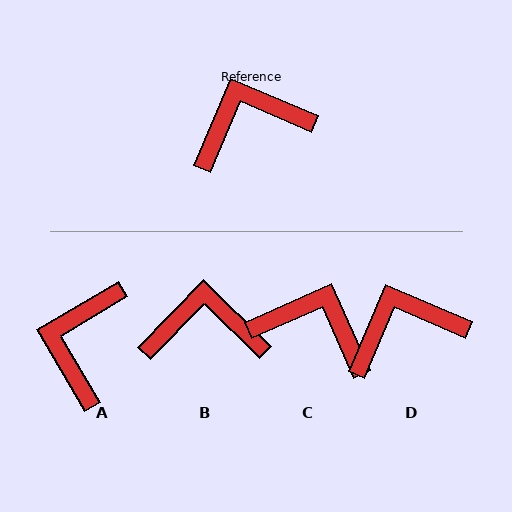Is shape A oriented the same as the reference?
No, it is off by about 54 degrees.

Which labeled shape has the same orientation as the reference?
D.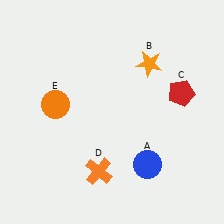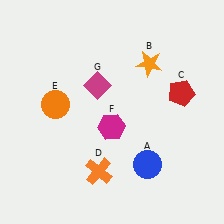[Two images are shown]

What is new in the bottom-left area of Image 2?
A magenta hexagon (F) was added in the bottom-left area of Image 2.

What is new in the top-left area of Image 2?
A magenta diamond (G) was added in the top-left area of Image 2.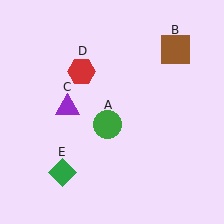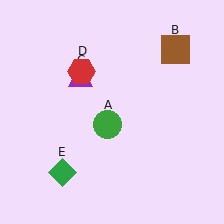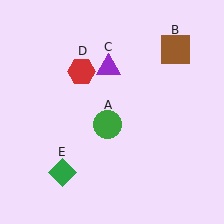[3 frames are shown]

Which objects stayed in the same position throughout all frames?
Green circle (object A) and brown square (object B) and red hexagon (object D) and green diamond (object E) remained stationary.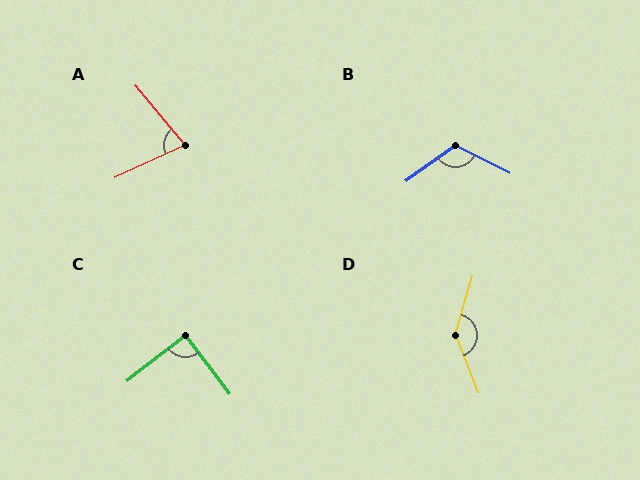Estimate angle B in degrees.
Approximately 118 degrees.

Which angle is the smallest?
A, at approximately 74 degrees.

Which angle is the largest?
D, at approximately 143 degrees.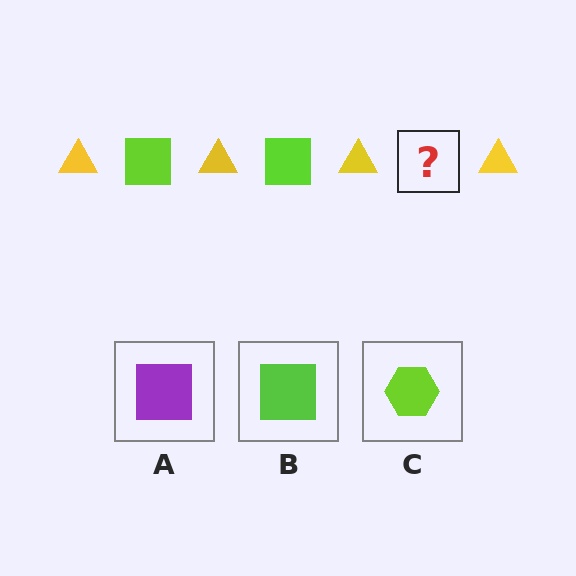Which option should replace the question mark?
Option B.